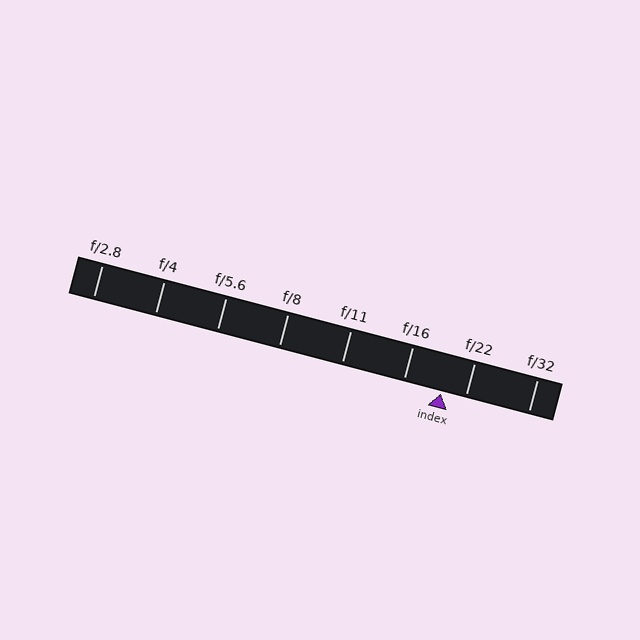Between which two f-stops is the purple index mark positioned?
The index mark is between f/16 and f/22.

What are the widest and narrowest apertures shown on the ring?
The widest aperture shown is f/2.8 and the narrowest is f/32.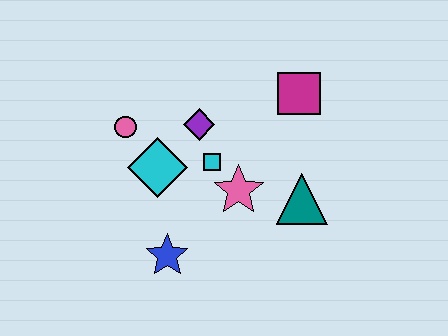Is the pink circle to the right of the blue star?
No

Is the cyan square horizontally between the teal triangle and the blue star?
Yes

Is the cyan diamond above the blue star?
Yes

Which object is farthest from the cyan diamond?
The magenta square is farthest from the cyan diamond.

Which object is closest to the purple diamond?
The cyan square is closest to the purple diamond.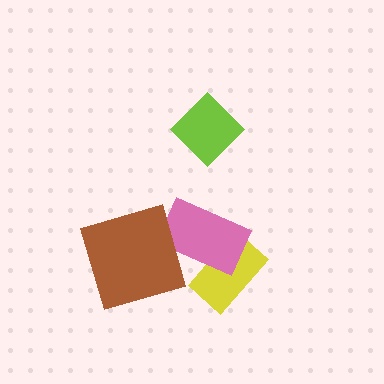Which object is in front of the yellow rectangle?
The pink rectangle is in front of the yellow rectangle.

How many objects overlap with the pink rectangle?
2 objects overlap with the pink rectangle.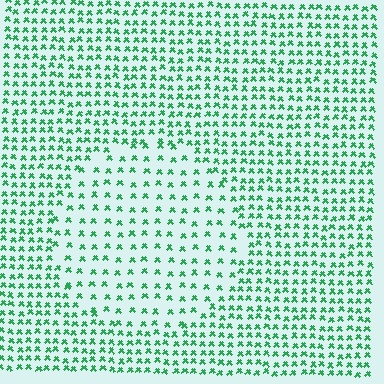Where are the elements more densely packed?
The elements are more densely packed outside the circle boundary.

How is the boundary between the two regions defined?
The boundary is defined by a change in element density (approximately 1.9x ratio). All elements are the same color, size, and shape.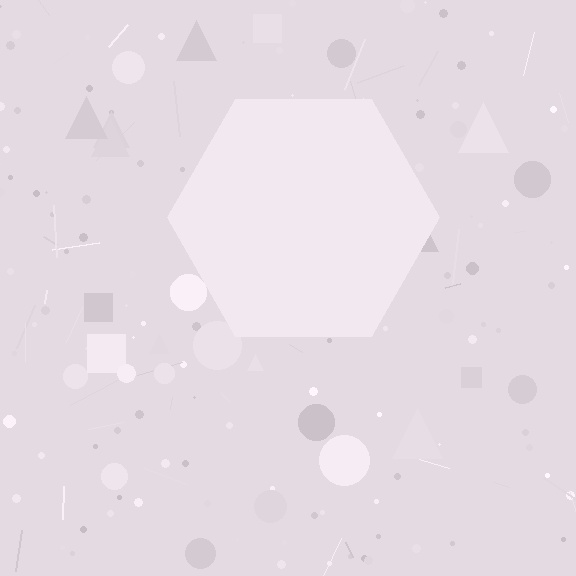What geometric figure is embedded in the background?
A hexagon is embedded in the background.